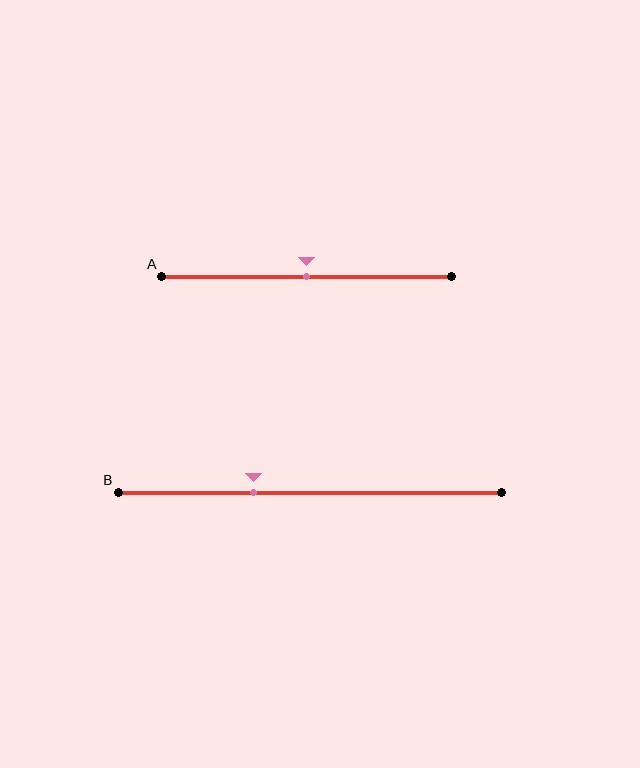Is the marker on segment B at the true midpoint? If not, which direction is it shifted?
No, the marker on segment B is shifted to the left by about 15% of the segment length.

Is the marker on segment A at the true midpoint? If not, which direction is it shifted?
Yes, the marker on segment A is at the true midpoint.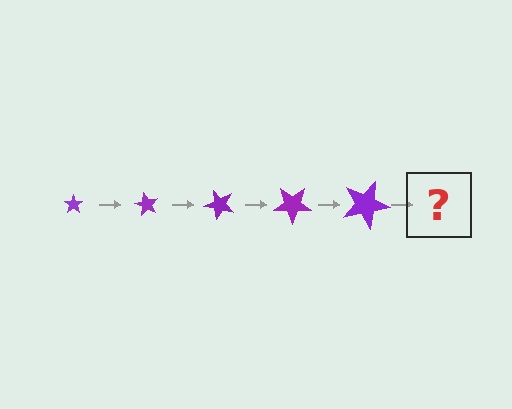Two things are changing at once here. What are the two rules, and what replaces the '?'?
The two rules are that the star grows larger each step and it rotates 60 degrees each step. The '?' should be a star, larger than the previous one and rotated 300 degrees from the start.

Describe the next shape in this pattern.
It should be a star, larger than the previous one and rotated 300 degrees from the start.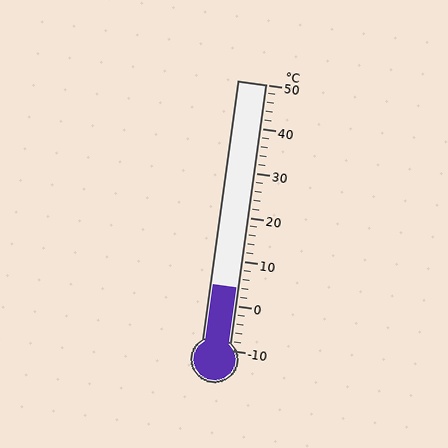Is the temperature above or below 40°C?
The temperature is below 40°C.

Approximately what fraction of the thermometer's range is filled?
The thermometer is filled to approximately 25% of its range.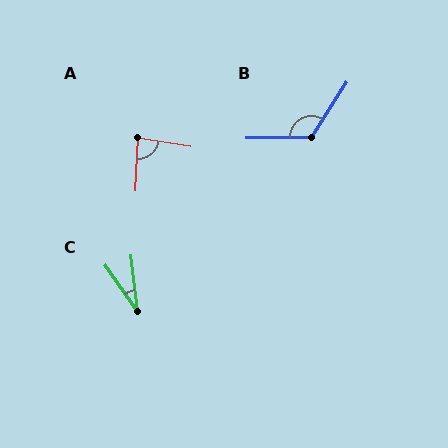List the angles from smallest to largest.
C (29°), A (84°), B (123°).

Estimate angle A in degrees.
Approximately 84 degrees.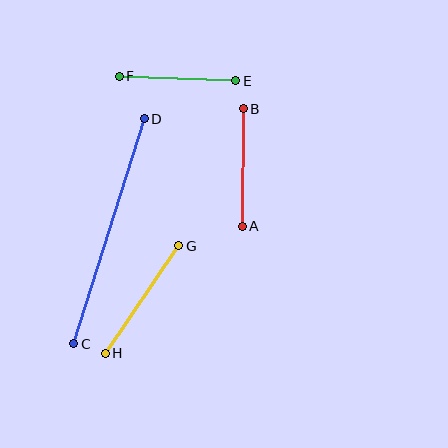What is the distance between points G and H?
The distance is approximately 130 pixels.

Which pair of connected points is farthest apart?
Points C and D are farthest apart.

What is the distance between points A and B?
The distance is approximately 117 pixels.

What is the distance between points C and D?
The distance is approximately 236 pixels.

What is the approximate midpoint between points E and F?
The midpoint is at approximately (177, 78) pixels.